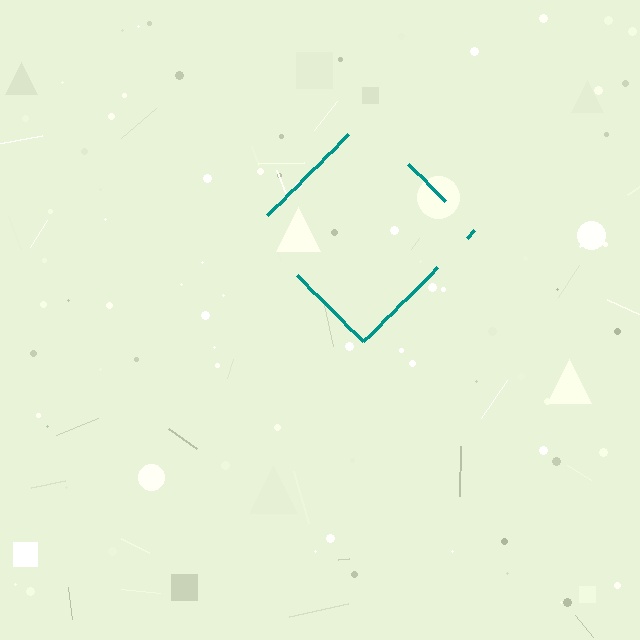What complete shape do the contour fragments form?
The contour fragments form a diamond.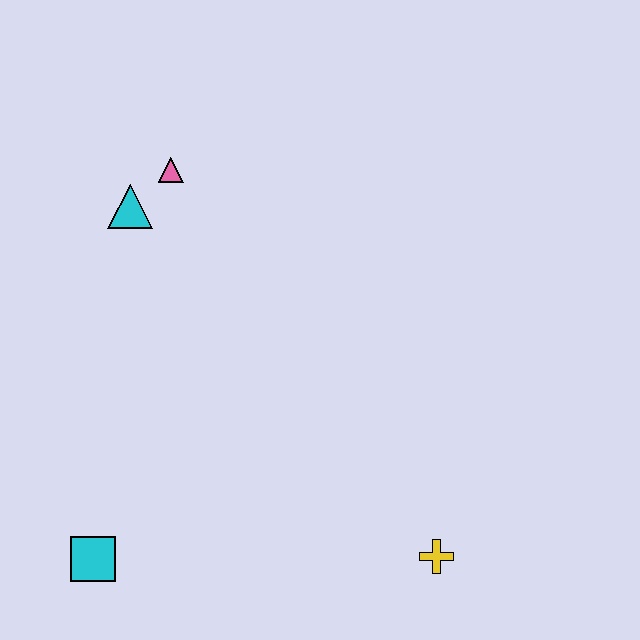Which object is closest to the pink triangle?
The cyan triangle is closest to the pink triangle.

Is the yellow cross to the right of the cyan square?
Yes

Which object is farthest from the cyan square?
The pink triangle is farthest from the cyan square.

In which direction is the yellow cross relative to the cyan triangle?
The yellow cross is below the cyan triangle.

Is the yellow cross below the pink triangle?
Yes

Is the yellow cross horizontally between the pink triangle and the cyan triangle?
No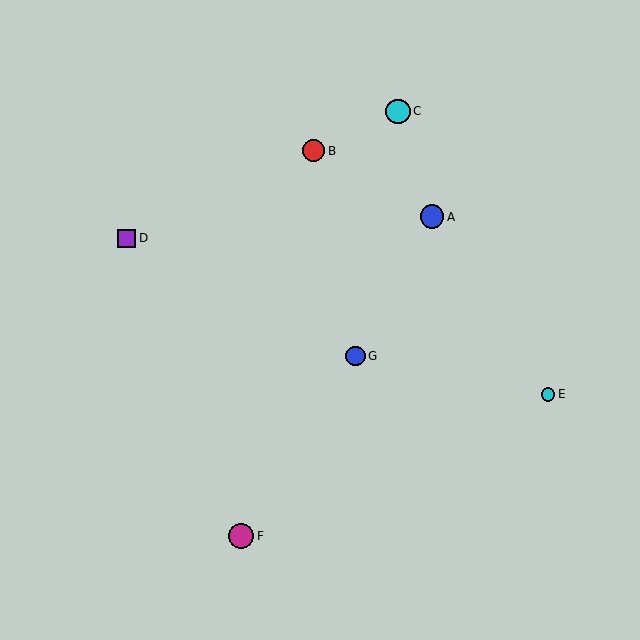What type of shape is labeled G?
Shape G is a blue circle.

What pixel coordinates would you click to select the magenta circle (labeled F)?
Click at (241, 536) to select the magenta circle F.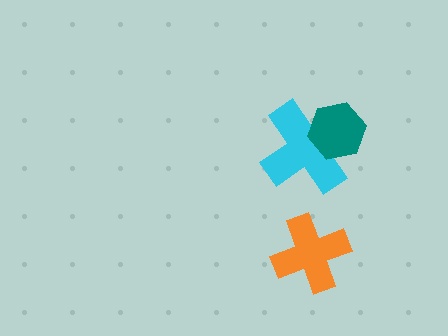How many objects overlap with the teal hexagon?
1 object overlaps with the teal hexagon.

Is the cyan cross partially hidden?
Yes, it is partially covered by another shape.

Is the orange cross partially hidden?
No, no other shape covers it.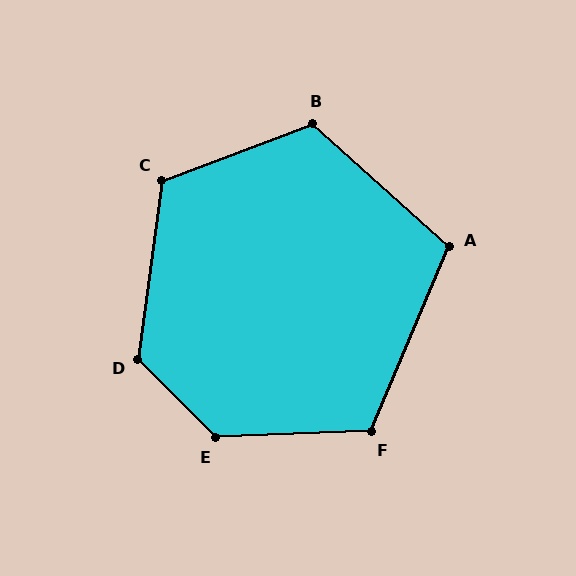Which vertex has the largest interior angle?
E, at approximately 133 degrees.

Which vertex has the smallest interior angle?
A, at approximately 109 degrees.